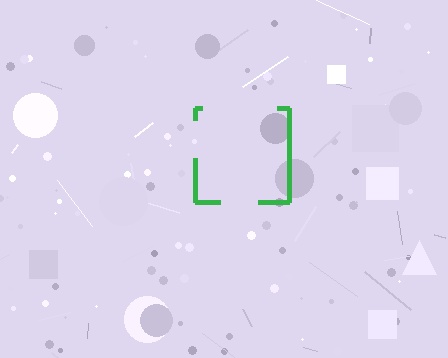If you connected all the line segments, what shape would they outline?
They would outline a square.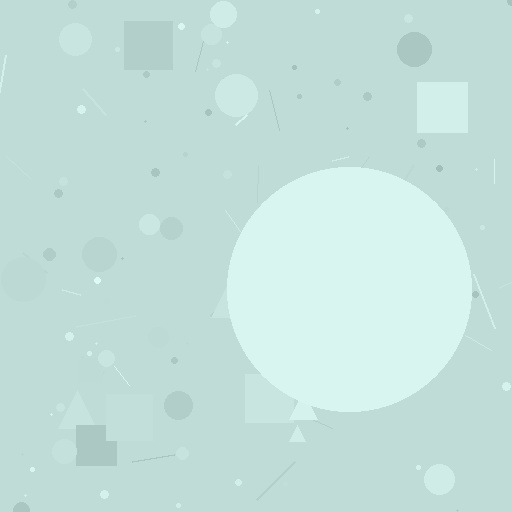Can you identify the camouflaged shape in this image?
The camouflaged shape is a circle.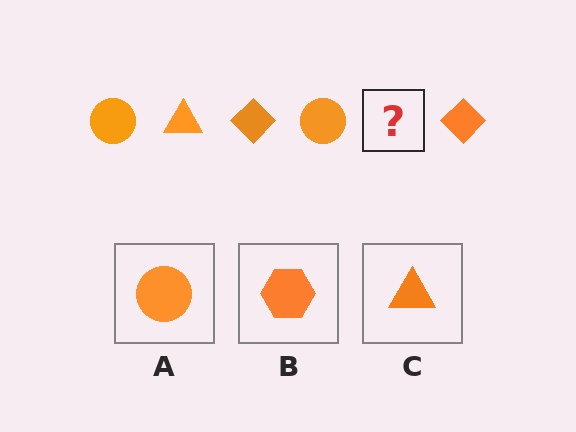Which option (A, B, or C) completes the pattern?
C.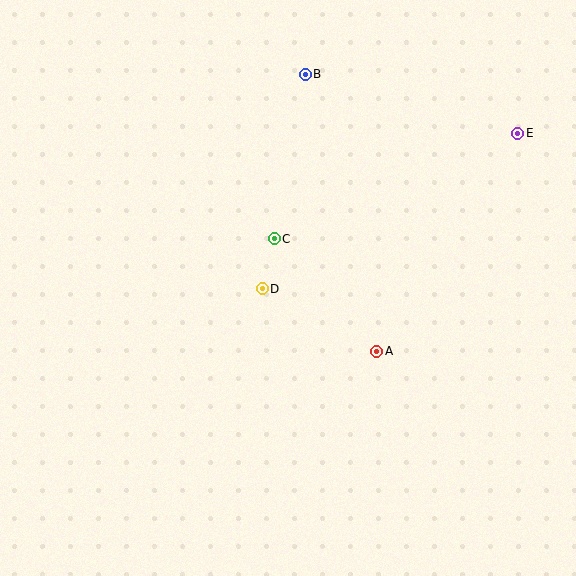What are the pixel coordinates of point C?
Point C is at (274, 239).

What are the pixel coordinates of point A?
Point A is at (377, 351).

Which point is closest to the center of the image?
Point D at (262, 289) is closest to the center.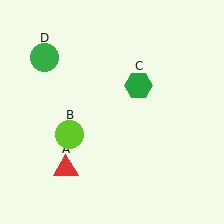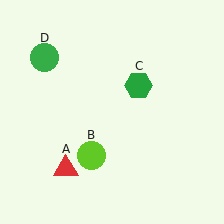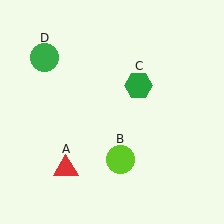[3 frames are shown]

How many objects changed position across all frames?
1 object changed position: lime circle (object B).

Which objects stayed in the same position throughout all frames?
Red triangle (object A) and green hexagon (object C) and green circle (object D) remained stationary.